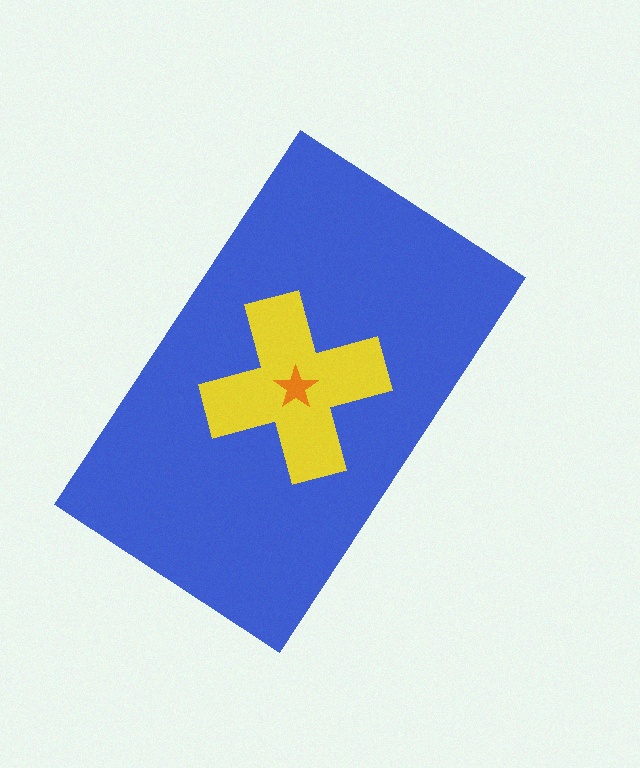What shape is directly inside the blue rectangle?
The yellow cross.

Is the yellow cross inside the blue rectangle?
Yes.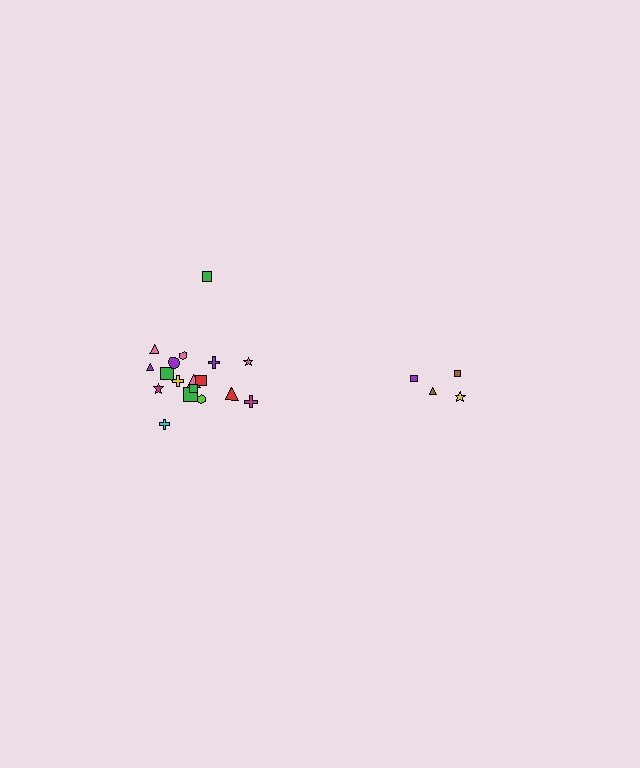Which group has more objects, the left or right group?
The left group.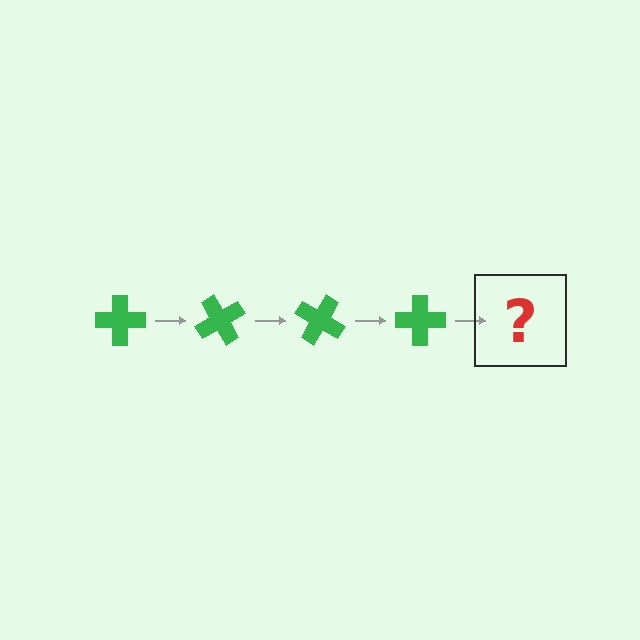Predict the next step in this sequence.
The next step is a green cross rotated 240 degrees.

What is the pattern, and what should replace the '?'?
The pattern is that the cross rotates 60 degrees each step. The '?' should be a green cross rotated 240 degrees.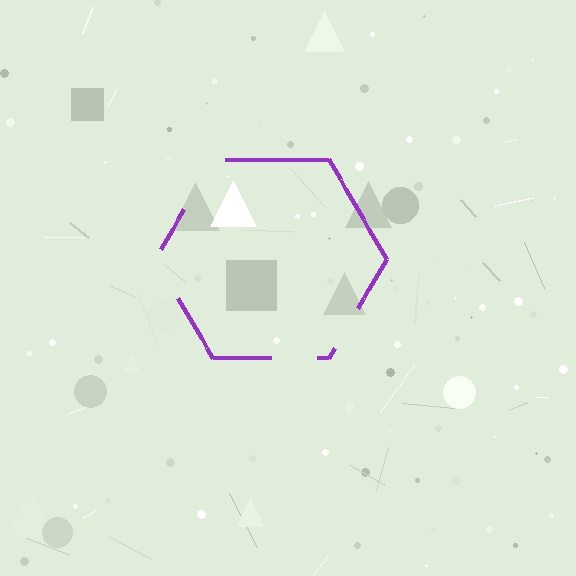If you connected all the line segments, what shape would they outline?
They would outline a hexagon.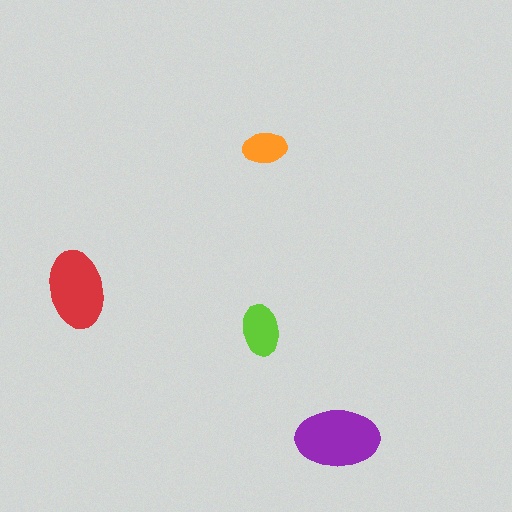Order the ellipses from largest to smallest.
the purple one, the red one, the lime one, the orange one.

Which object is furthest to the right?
The purple ellipse is rightmost.